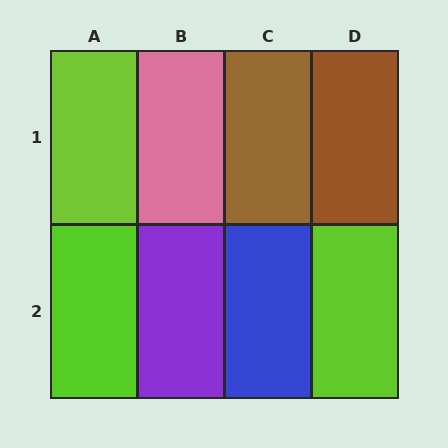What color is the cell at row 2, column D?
Lime.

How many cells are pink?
1 cell is pink.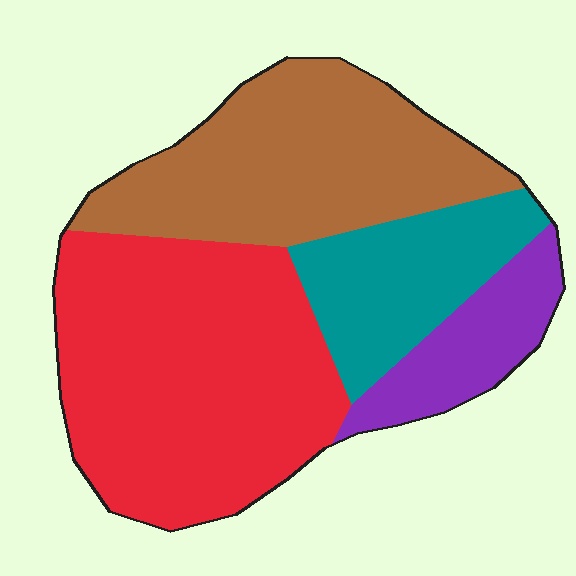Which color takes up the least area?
Purple, at roughly 10%.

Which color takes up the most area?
Red, at roughly 40%.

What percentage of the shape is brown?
Brown covers around 30% of the shape.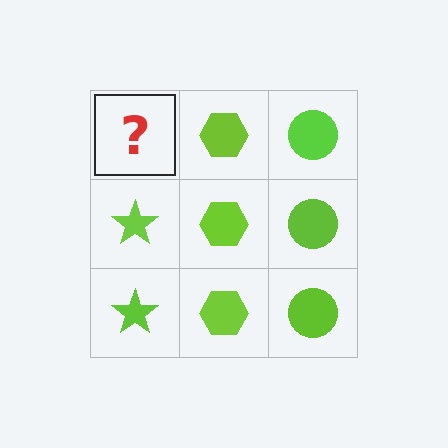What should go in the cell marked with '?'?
The missing cell should contain a lime star.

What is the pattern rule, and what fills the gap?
The rule is that each column has a consistent shape. The gap should be filled with a lime star.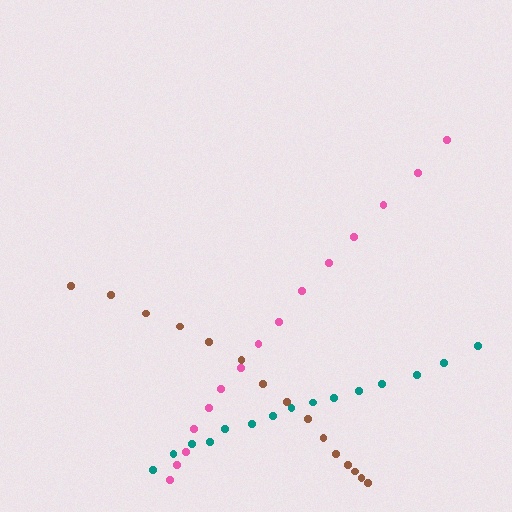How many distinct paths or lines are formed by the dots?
There are 3 distinct paths.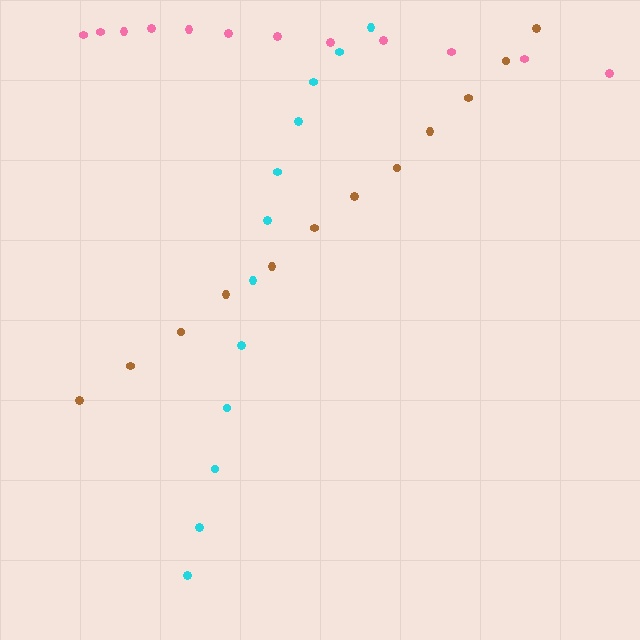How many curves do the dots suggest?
There are 3 distinct paths.